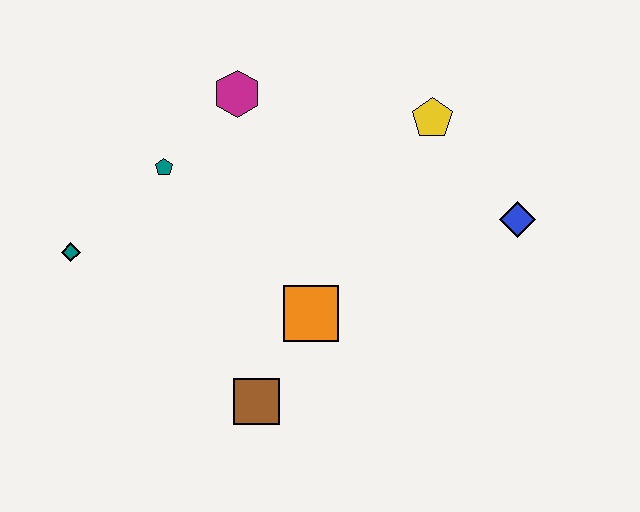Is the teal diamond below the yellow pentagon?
Yes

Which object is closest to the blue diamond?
The yellow pentagon is closest to the blue diamond.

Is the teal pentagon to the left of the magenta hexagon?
Yes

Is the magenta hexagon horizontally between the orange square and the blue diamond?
No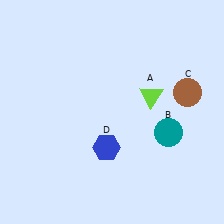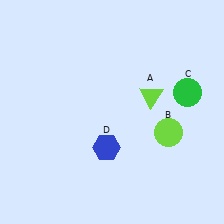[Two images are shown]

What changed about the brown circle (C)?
In Image 1, C is brown. In Image 2, it changed to green.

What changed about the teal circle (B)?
In Image 1, B is teal. In Image 2, it changed to lime.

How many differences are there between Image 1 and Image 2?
There are 2 differences between the two images.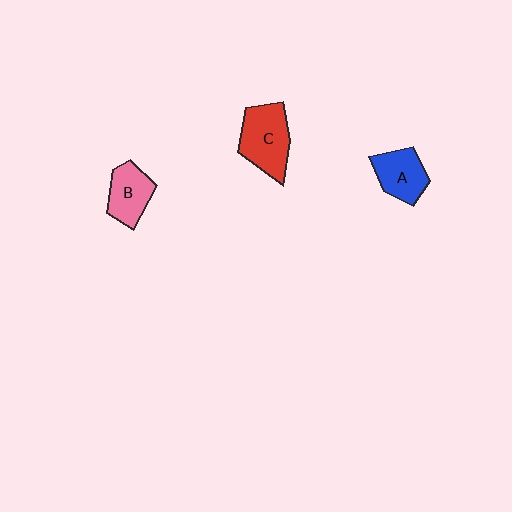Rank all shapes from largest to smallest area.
From largest to smallest: C (red), A (blue), B (pink).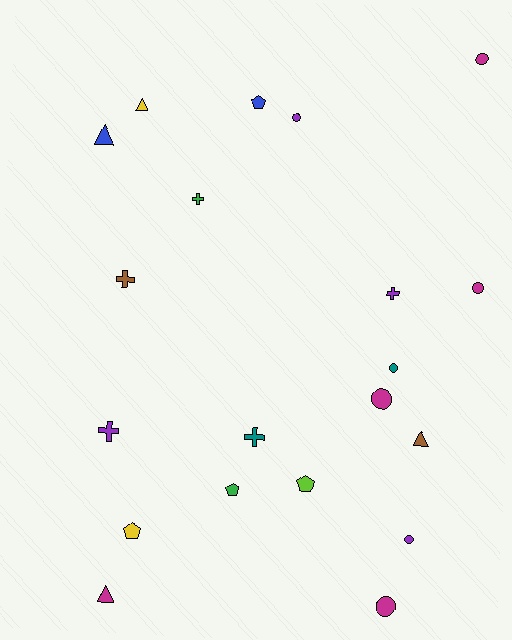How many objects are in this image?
There are 20 objects.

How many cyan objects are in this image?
There are no cyan objects.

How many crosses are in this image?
There are 5 crosses.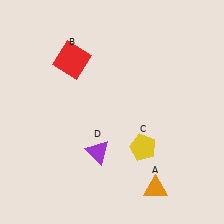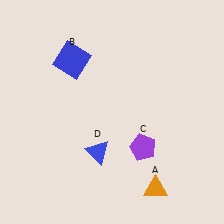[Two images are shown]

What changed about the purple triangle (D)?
In Image 1, D is purple. In Image 2, it changed to blue.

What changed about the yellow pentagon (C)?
In Image 1, C is yellow. In Image 2, it changed to purple.